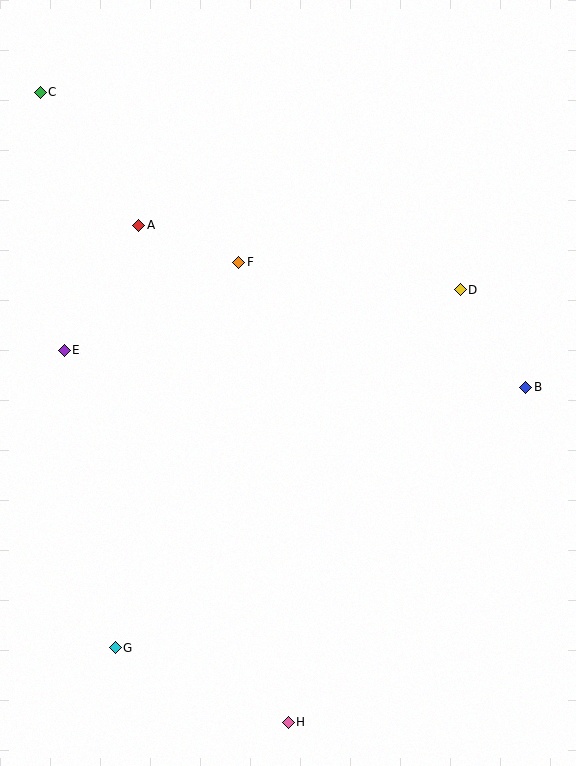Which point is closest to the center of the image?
Point F at (239, 262) is closest to the center.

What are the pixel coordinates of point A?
Point A is at (139, 225).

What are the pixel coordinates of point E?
Point E is at (64, 350).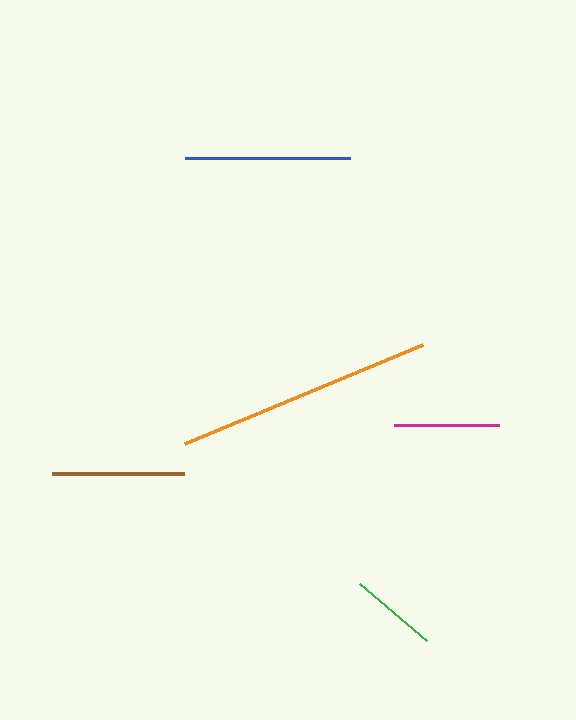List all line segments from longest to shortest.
From longest to shortest: orange, blue, brown, magenta, green.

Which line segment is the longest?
The orange line is the longest at approximately 258 pixels.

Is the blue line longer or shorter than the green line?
The blue line is longer than the green line.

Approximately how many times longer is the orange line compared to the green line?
The orange line is approximately 3.0 times the length of the green line.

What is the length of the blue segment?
The blue segment is approximately 165 pixels long.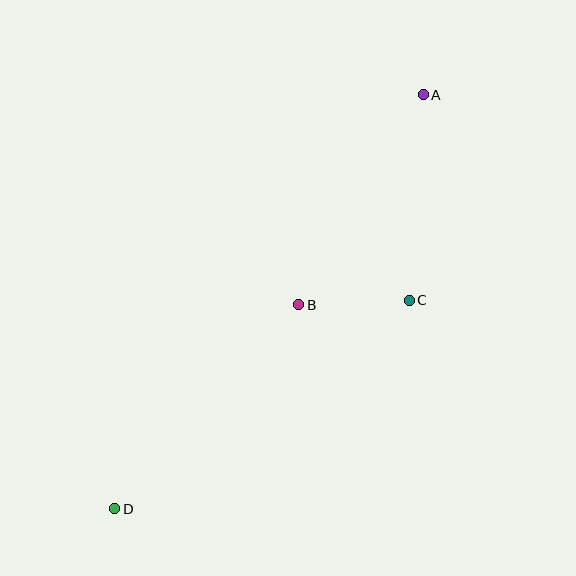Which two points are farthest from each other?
Points A and D are farthest from each other.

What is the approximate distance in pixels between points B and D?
The distance between B and D is approximately 275 pixels.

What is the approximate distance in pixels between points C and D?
The distance between C and D is approximately 361 pixels.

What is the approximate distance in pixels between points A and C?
The distance between A and C is approximately 206 pixels.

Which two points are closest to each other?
Points B and C are closest to each other.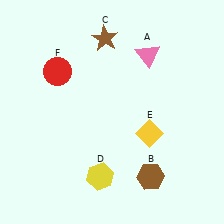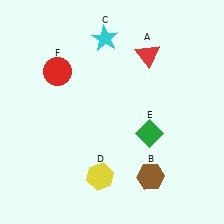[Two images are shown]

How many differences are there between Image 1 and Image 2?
There are 3 differences between the two images.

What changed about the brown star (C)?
In Image 1, C is brown. In Image 2, it changed to cyan.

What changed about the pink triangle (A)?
In Image 1, A is pink. In Image 2, it changed to red.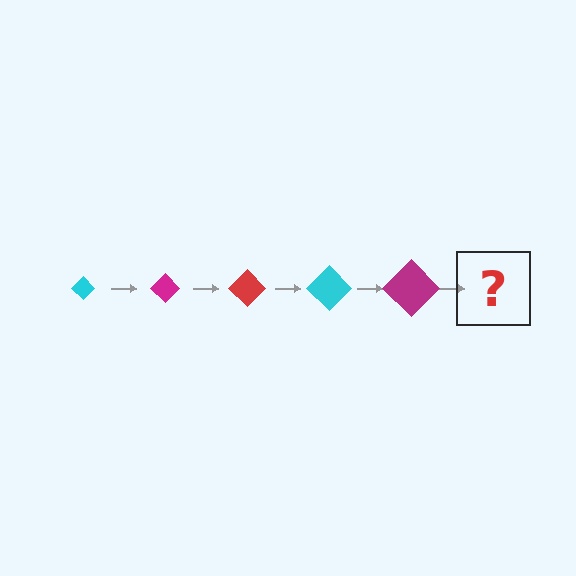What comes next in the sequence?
The next element should be a red diamond, larger than the previous one.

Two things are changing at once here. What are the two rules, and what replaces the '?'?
The two rules are that the diamond grows larger each step and the color cycles through cyan, magenta, and red. The '?' should be a red diamond, larger than the previous one.